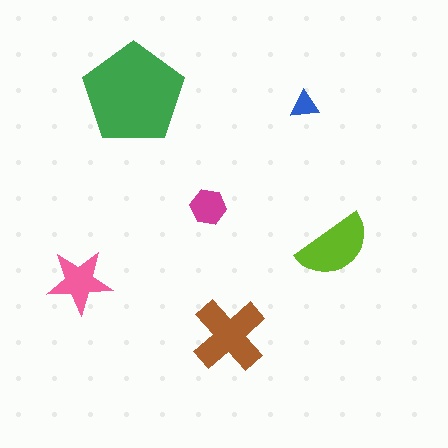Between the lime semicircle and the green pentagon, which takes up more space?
The green pentagon.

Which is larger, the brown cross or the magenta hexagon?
The brown cross.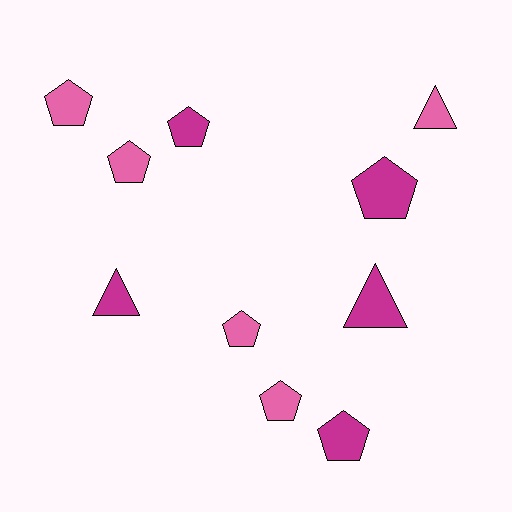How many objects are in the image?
There are 10 objects.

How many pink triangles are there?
There is 1 pink triangle.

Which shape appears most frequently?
Pentagon, with 7 objects.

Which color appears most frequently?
Magenta, with 5 objects.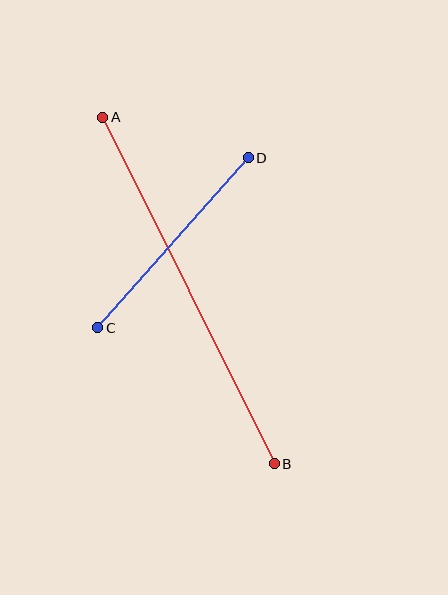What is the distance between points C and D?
The distance is approximately 227 pixels.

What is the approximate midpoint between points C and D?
The midpoint is at approximately (173, 243) pixels.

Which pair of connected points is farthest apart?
Points A and B are farthest apart.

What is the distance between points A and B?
The distance is approximately 387 pixels.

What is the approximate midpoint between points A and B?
The midpoint is at approximately (189, 290) pixels.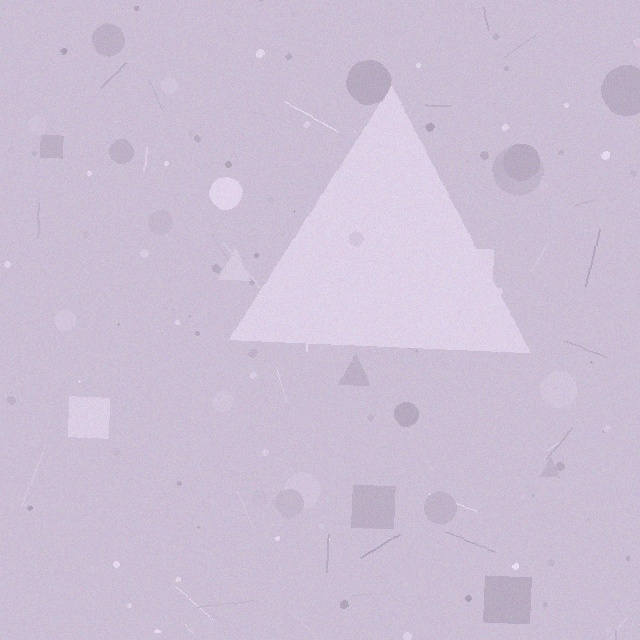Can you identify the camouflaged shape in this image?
The camouflaged shape is a triangle.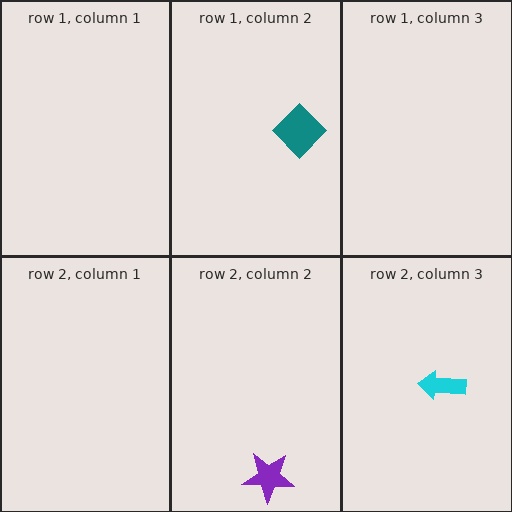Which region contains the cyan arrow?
The row 2, column 3 region.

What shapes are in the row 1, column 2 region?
The teal diamond.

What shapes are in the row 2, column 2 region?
The purple star.